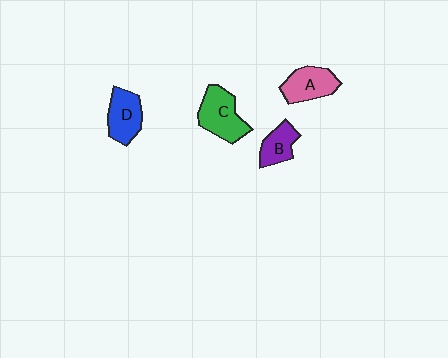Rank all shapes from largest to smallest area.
From largest to smallest: C (green), A (pink), D (blue), B (purple).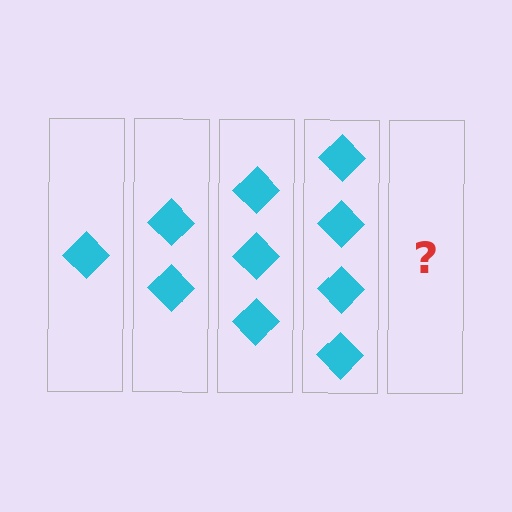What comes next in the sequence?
The next element should be 5 diamonds.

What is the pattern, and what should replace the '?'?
The pattern is that each step adds one more diamond. The '?' should be 5 diamonds.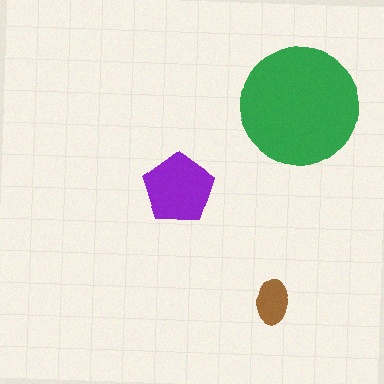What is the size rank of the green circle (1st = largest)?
1st.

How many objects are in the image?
There are 3 objects in the image.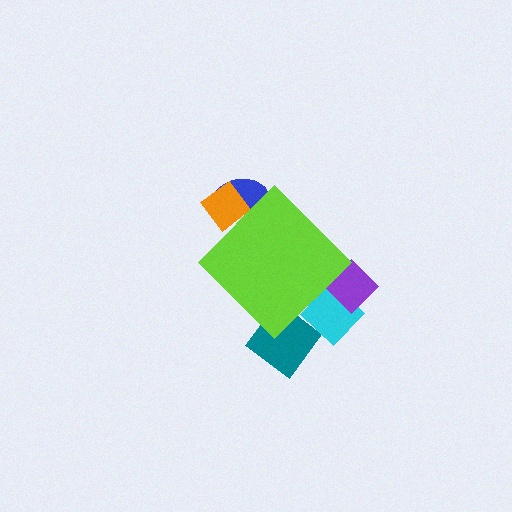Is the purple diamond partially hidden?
Yes, the purple diamond is partially hidden behind the lime diamond.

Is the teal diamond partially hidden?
Yes, the teal diamond is partially hidden behind the lime diamond.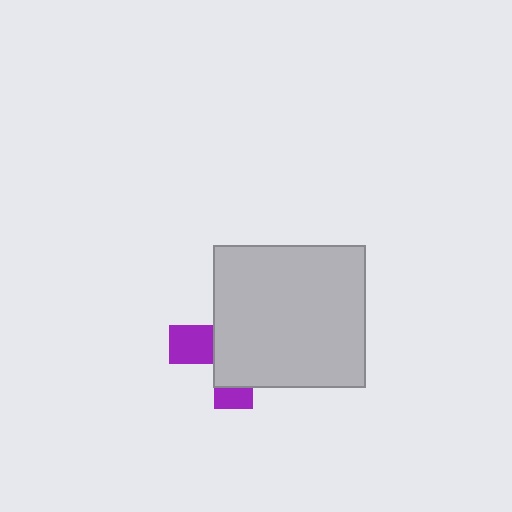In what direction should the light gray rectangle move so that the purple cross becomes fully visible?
The light gray rectangle should move right. That is the shortest direction to clear the overlap and leave the purple cross fully visible.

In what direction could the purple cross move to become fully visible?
The purple cross could move left. That would shift it out from behind the light gray rectangle entirely.